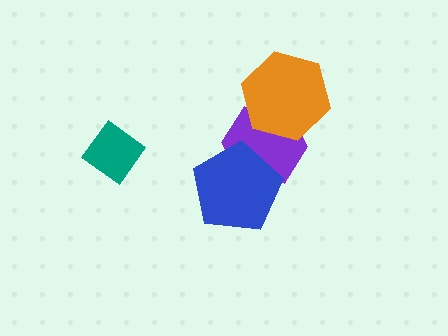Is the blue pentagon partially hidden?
No, no other shape covers it.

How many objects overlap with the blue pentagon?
1 object overlaps with the blue pentagon.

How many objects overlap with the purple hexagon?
2 objects overlap with the purple hexagon.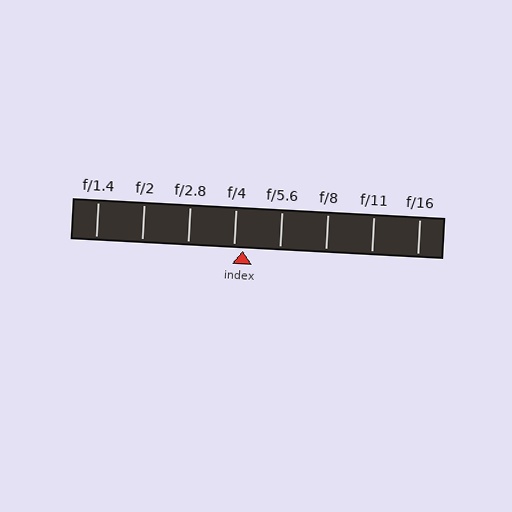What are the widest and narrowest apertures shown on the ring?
The widest aperture shown is f/1.4 and the narrowest is f/16.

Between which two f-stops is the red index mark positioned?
The index mark is between f/4 and f/5.6.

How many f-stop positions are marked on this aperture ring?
There are 8 f-stop positions marked.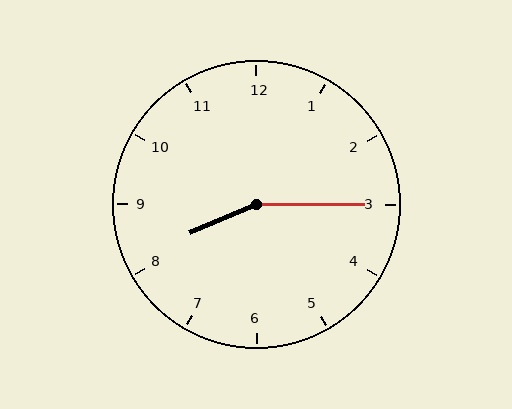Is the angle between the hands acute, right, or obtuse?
It is obtuse.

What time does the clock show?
8:15.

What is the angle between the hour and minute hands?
Approximately 158 degrees.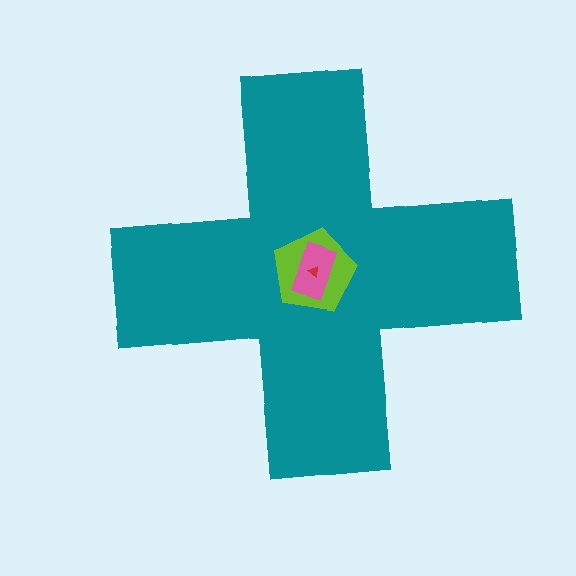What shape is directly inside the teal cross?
The lime pentagon.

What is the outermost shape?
The teal cross.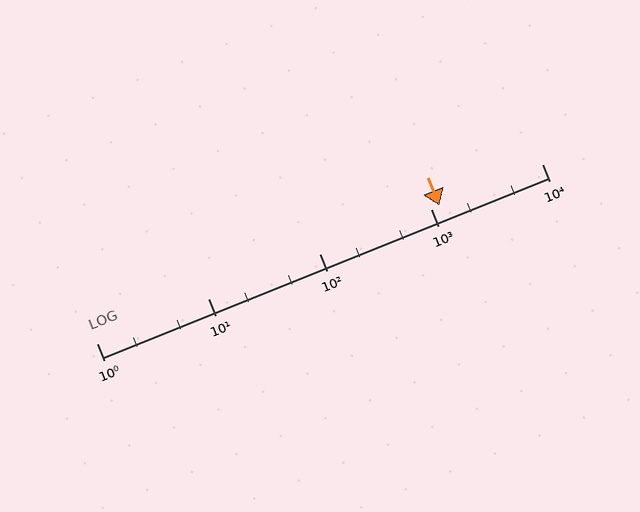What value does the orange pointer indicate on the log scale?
The pointer indicates approximately 1200.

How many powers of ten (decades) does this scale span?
The scale spans 4 decades, from 1 to 10000.